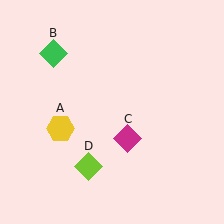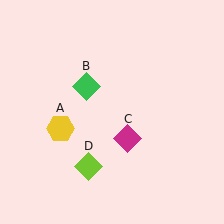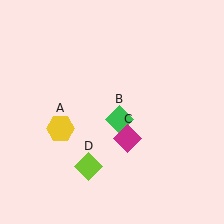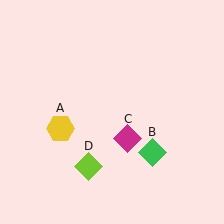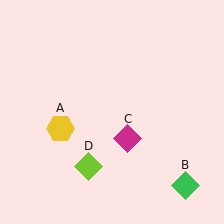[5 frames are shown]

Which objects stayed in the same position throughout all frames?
Yellow hexagon (object A) and magenta diamond (object C) and lime diamond (object D) remained stationary.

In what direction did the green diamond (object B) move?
The green diamond (object B) moved down and to the right.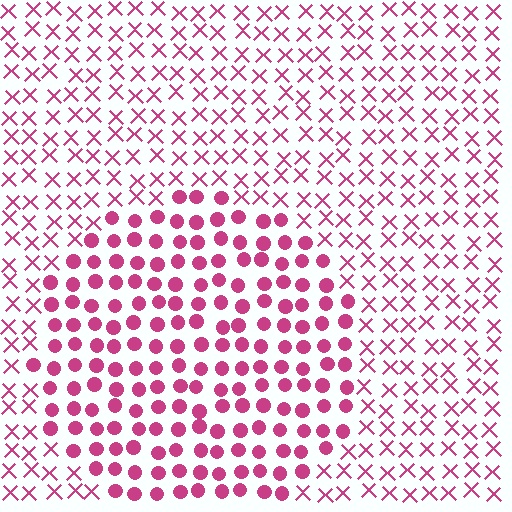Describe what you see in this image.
The image is filled with small magenta elements arranged in a uniform grid. A circle-shaped region contains circles, while the surrounding area contains X marks. The boundary is defined purely by the change in element shape.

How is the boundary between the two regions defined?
The boundary is defined by a change in element shape: circles inside vs. X marks outside. All elements share the same color and spacing.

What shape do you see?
I see a circle.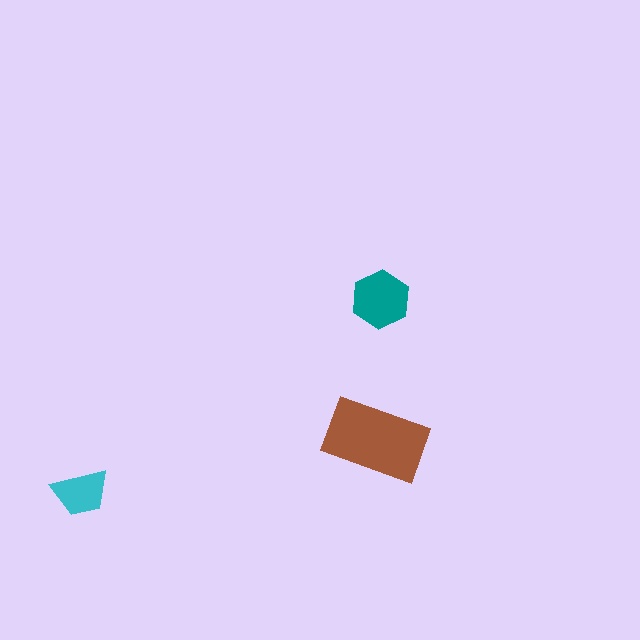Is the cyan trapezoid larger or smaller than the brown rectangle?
Smaller.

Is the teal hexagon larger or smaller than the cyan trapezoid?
Larger.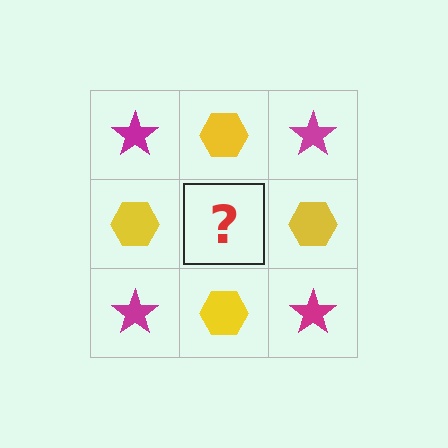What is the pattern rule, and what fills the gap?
The rule is that it alternates magenta star and yellow hexagon in a checkerboard pattern. The gap should be filled with a magenta star.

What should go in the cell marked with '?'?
The missing cell should contain a magenta star.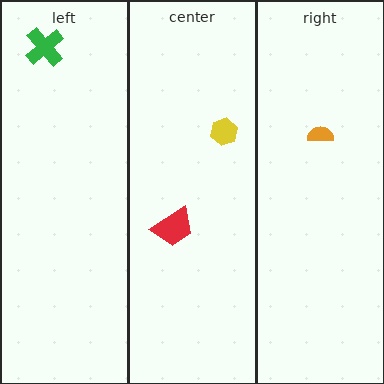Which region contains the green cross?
The left region.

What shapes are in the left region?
The green cross.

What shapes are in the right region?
The orange semicircle.